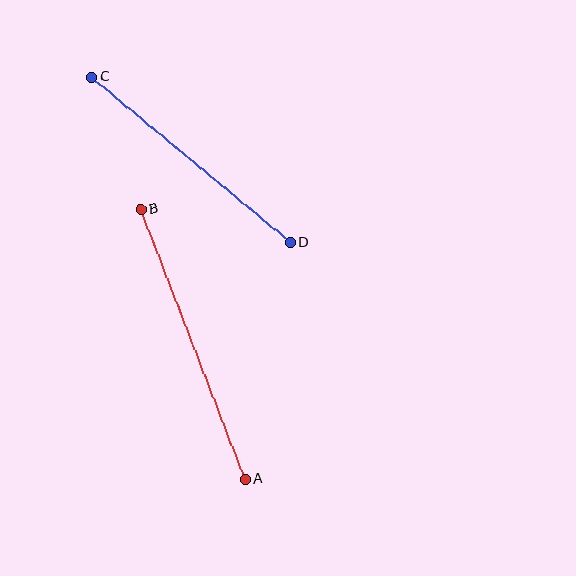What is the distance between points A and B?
The distance is approximately 289 pixels.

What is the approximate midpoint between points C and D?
The midpoint is at approximately (191, 160) pixels.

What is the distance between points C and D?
The distance is approximately 259 pixels.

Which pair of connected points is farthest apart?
Points A and B are farthest apart.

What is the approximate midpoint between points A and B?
The midpoint is at approximately (193, 344) pixels.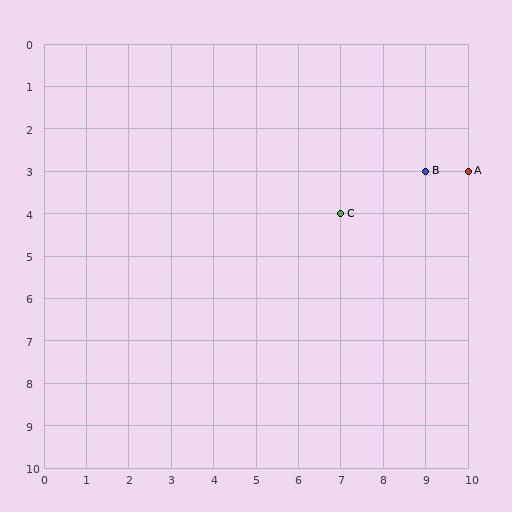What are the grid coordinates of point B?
Point B is at grid coordinates (9, 3).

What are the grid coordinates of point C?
Point C is at grid coordinates (7, 4).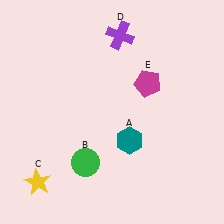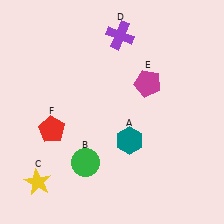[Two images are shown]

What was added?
A red pentagon (F) was added in Image 2.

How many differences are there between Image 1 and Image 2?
There is 1 difference between the two images.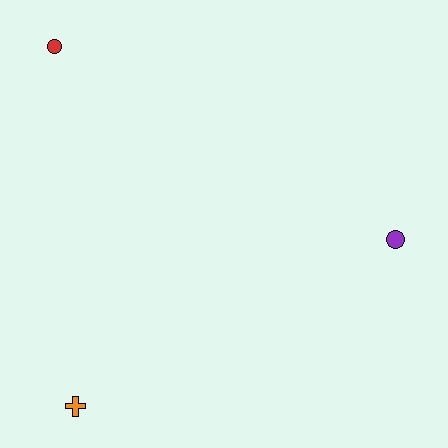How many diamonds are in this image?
There are no diamonds.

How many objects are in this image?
There are 3 objects.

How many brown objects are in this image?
There are no brown objects.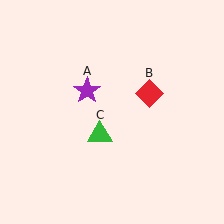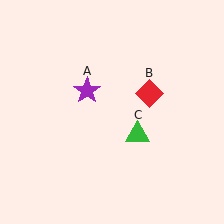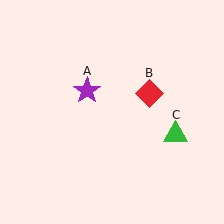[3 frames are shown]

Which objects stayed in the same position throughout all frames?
Purple star (object A) and red diamond (object B) remained stationary.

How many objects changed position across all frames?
1 object changed position: green triangle (object C).